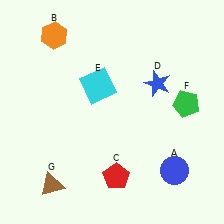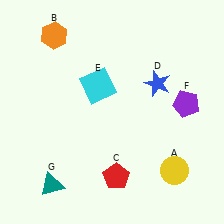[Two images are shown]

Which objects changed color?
A changed from blue to yellow. F changed from green to purple. G changed from brown to teal.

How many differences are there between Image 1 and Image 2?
There are 3 differences between the two images.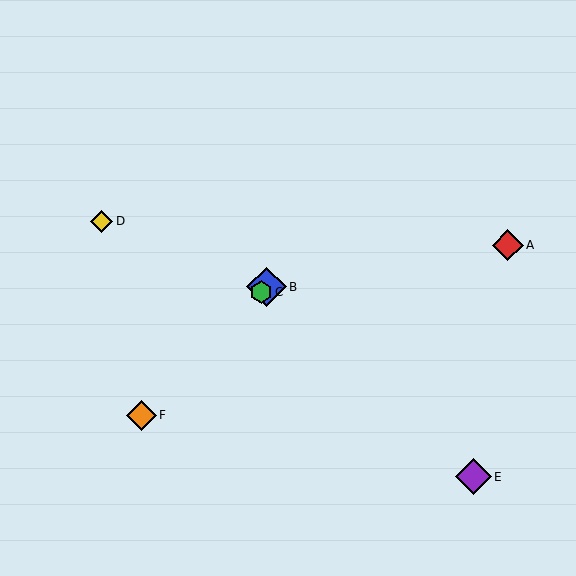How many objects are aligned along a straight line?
3 objects (B, C, F) are aligned along a straight line.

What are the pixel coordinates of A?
Object A is at (508, 245).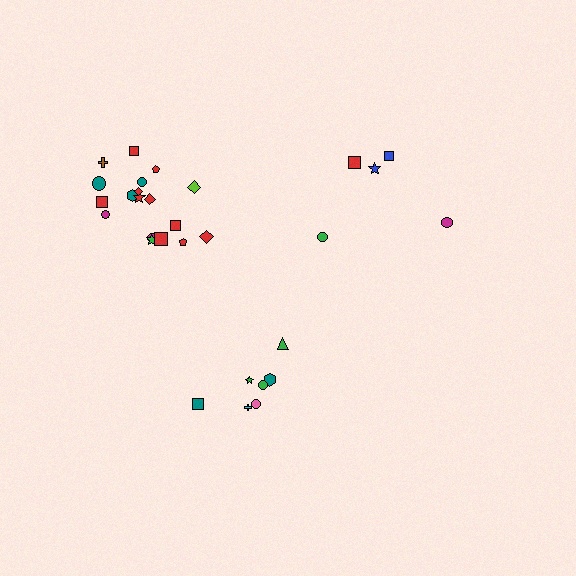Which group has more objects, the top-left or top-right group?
The top-left group.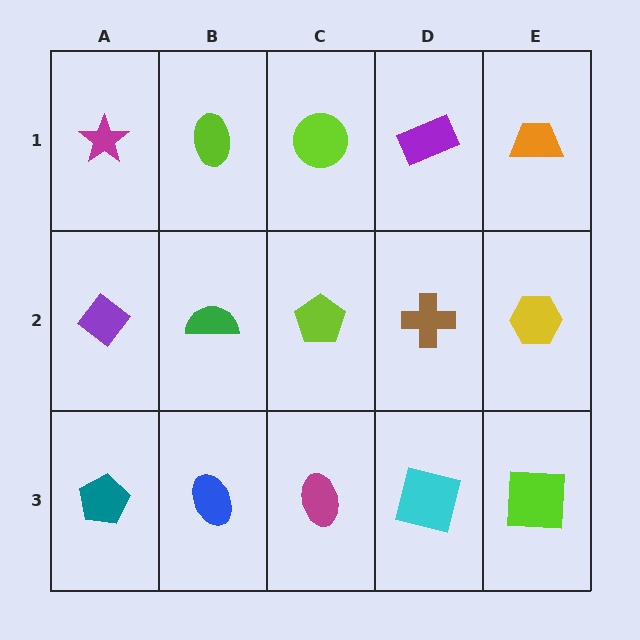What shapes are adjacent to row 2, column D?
A purple rectangle (row 1, column D), a cyan square (row 3, column D), a lime pentagon (row 2, column C), a yellow hexagon (row 2, column E).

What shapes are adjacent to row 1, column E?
A yellow hexagon (row 2, column E), a purple rectangle (row 1, column D).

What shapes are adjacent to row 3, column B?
A green semicircle (row 2, column B), a teal pentagon (row 3, column A), a magenta ellipse (row 3, column C).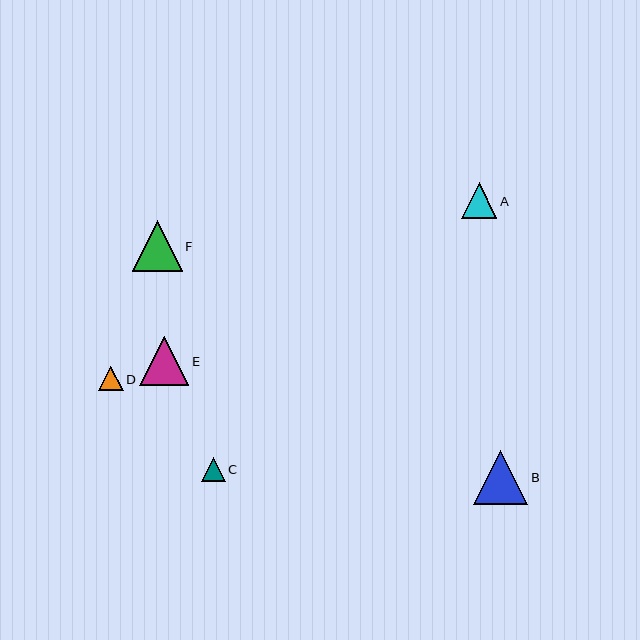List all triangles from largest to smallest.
From largest to smallest: B, F, E, A, D, C.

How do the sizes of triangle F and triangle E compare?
Triangle F and triangle E are approximately the same size.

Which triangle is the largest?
Triangle B is the largest with a size of approximately 54 pixels.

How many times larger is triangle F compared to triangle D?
Triangle F is approximately 2.1 times the size of triangle D.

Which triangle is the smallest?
Triangle C is the smallest with a size of approximately 24 pixels.